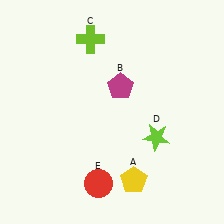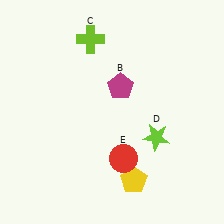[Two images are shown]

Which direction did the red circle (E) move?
The red circle (E) moved up.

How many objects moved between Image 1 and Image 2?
1 object moved between the two images.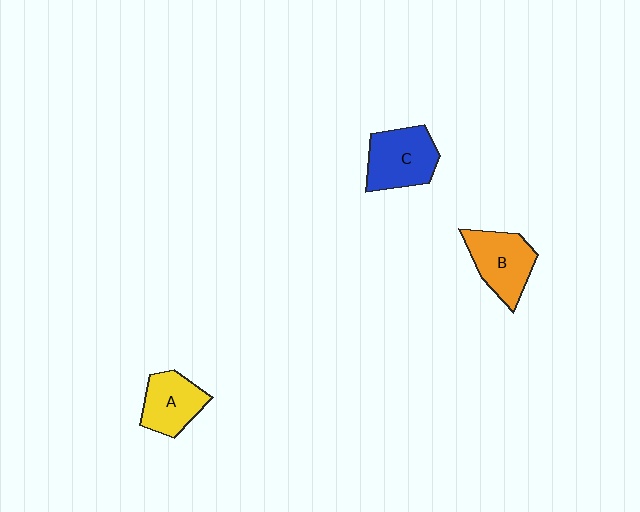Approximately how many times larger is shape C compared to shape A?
Approximately 1.2 times.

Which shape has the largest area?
Shape C (blue).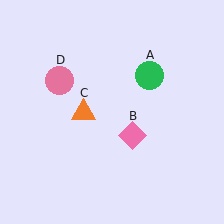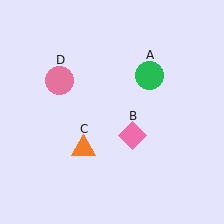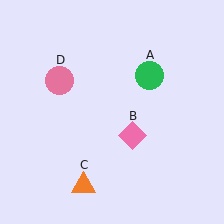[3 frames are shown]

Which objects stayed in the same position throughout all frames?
Green circle (object A) and pink diamond (object B) and pink circle (object D) remained stationary.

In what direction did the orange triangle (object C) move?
The orange triangle (object C) moved down.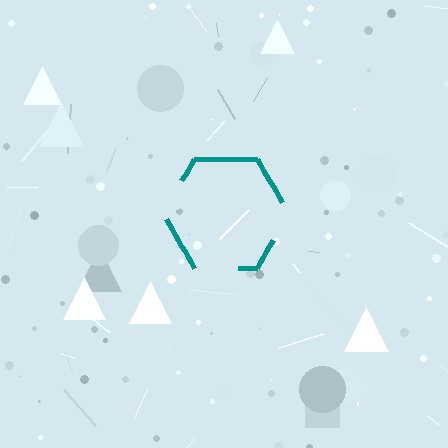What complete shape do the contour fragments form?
The contour fragments form a hexagon.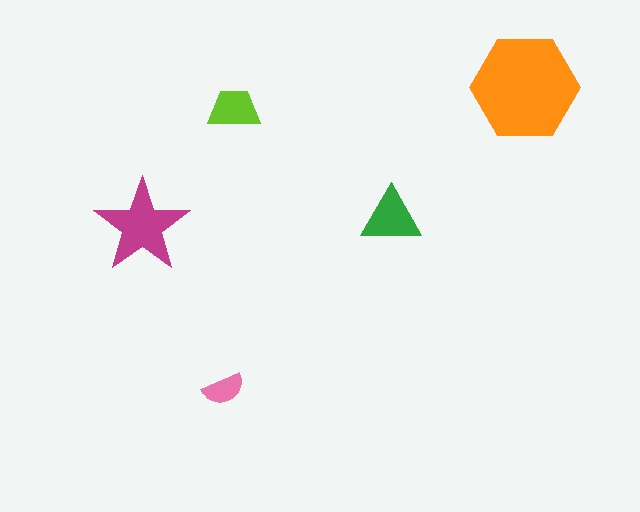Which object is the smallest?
The pink semicircle.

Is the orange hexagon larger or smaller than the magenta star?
Larger.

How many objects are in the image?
There are 5 objects in the image.